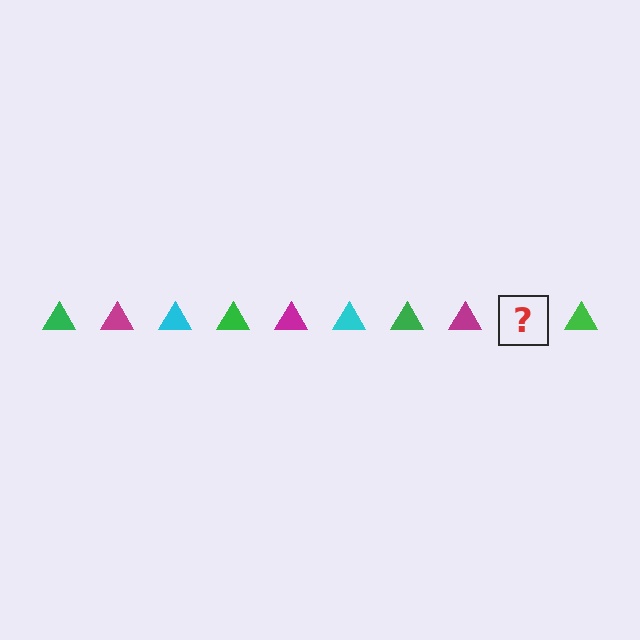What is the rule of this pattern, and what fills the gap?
The rule is that the pattern cycles through green, magenta, cyan triangles. The gap should be filled with a cyan triangle.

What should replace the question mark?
The question mark should be replaced with a cyan triangle.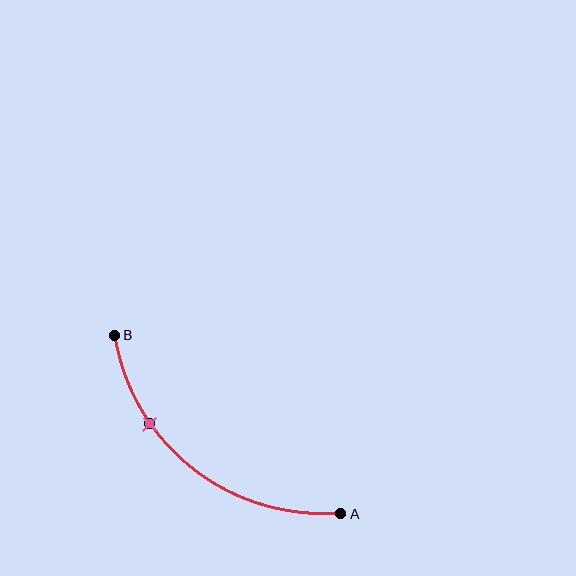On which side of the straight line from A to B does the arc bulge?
The arc bulges below and to the left of the straight line connecting A and B.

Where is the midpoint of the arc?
The arc midpoint is the point on the curve farthest from the straight line joining A and B. It sits below and to the left of that line.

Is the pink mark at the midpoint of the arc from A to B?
No. The pink mark lies on the arc but is closer to endpoint B. The arc midpoint would be at the point on the curve equidistant along the arc from both A and B.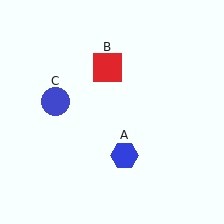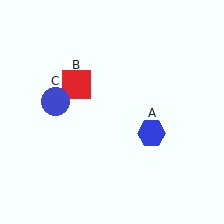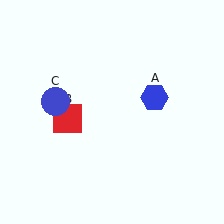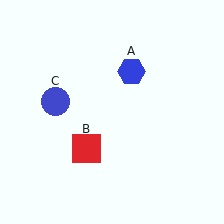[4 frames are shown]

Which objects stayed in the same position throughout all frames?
Blue circle (object C) remained stationary.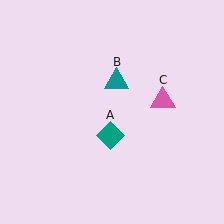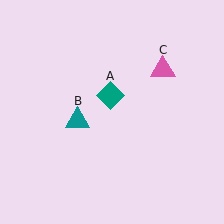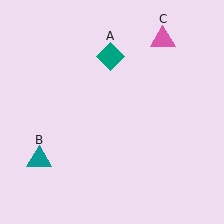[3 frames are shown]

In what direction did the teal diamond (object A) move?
The teal diamond (object A) moved up.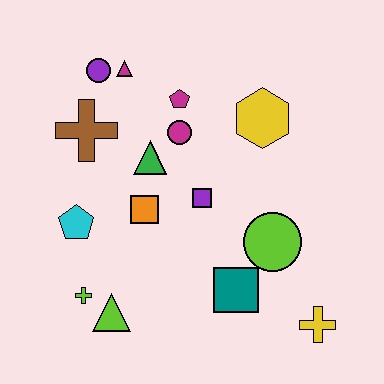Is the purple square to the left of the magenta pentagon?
No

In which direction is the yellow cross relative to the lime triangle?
The yellow cross is to the right of the lime triangle.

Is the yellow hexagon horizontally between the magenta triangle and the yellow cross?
Yes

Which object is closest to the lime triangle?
The lime cross is closest to the lime triangle.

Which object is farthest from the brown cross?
The yellow cross is farthest from the brown cross.